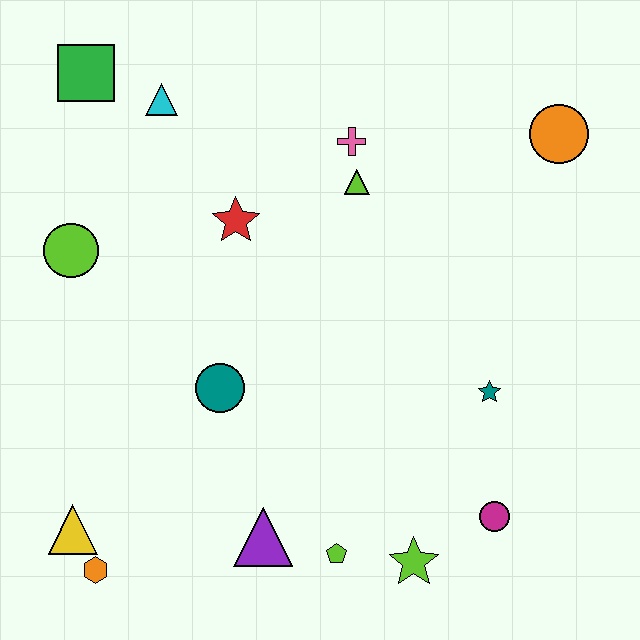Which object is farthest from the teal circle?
The orange circle is farthest from the teal circle.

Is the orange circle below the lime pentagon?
No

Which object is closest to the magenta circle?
The lime star is closest to the magenta circle.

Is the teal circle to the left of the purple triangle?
Yes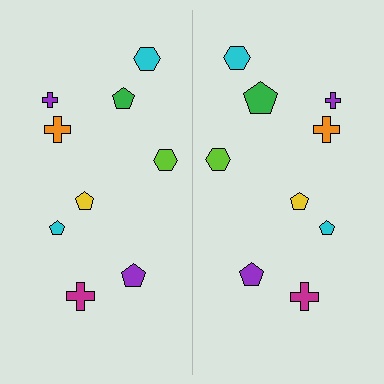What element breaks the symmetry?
The green pentagon on the right side has a different size than its mirror counterpart.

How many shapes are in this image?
There are 18 shapes in this image.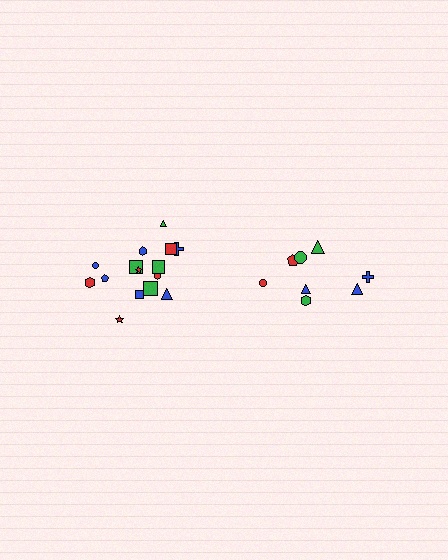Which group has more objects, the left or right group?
The left group.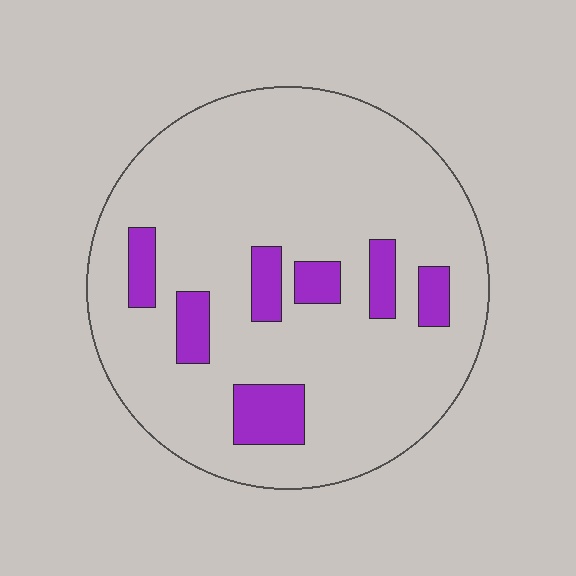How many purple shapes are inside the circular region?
7.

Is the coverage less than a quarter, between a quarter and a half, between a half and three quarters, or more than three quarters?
Less than a quarter.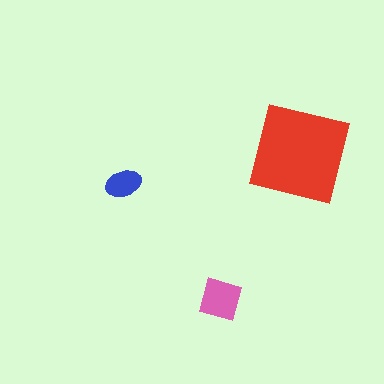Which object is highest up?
The red square is topmost.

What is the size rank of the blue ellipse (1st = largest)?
3rd.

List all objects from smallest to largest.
The blue ellipse, the pink diamond, the red square.